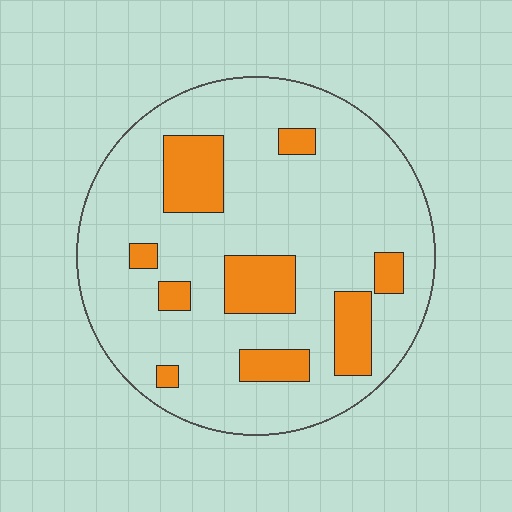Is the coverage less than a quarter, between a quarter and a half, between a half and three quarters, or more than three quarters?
Less than a quarter.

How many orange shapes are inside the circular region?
9.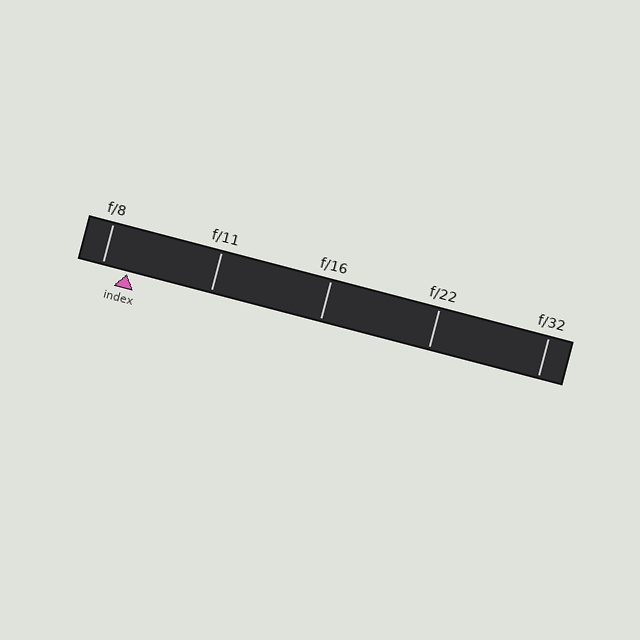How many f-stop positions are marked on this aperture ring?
There are 5 f-stop positions marked.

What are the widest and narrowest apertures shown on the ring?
The widest aperture shown is f/8 and the narrowest is f/32.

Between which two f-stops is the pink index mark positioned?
The index mark is between f/8 and f/11.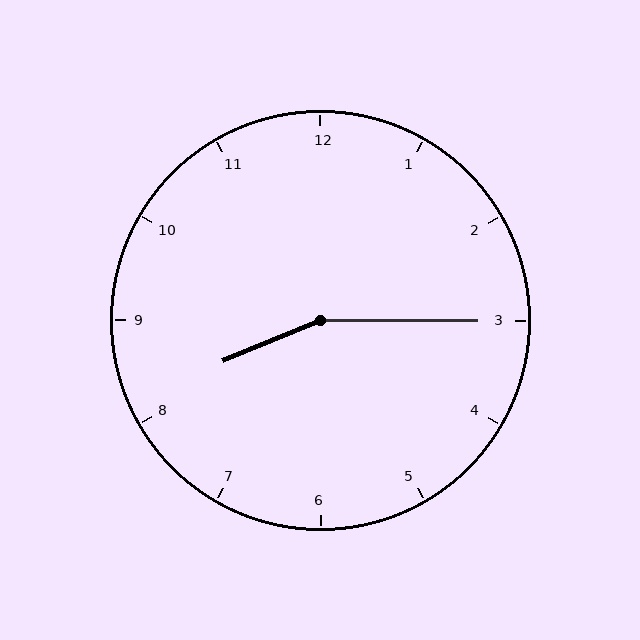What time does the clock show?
8:15.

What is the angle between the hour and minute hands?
Approximately 158 degrees.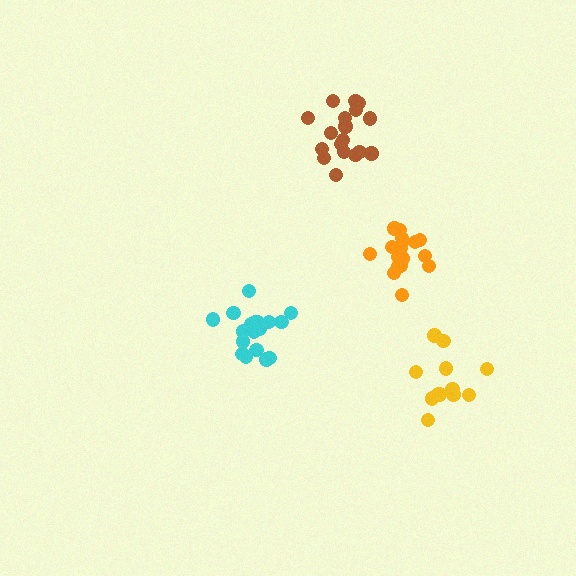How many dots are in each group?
Group 1: 18 dots, Group 2: 17 dots, Group 3: 12 dots, Group 4: 18 dots (65 total).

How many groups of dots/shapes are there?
There are 4 groups.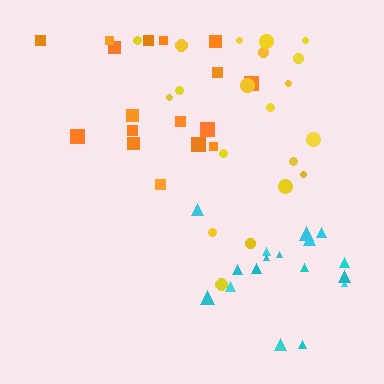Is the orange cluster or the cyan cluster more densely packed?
Cyan.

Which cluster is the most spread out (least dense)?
Yellow.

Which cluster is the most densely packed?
Cyan.